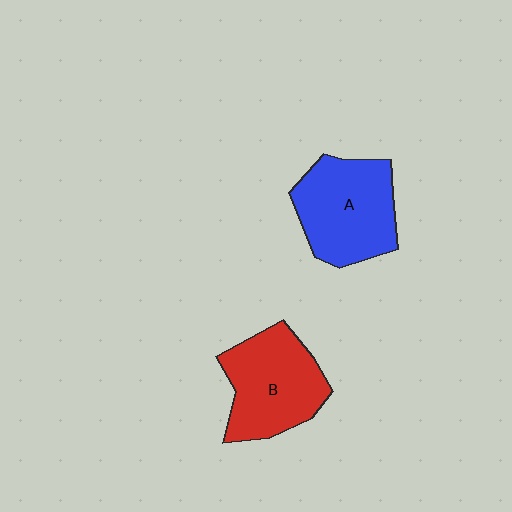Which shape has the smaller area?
Shape B (red).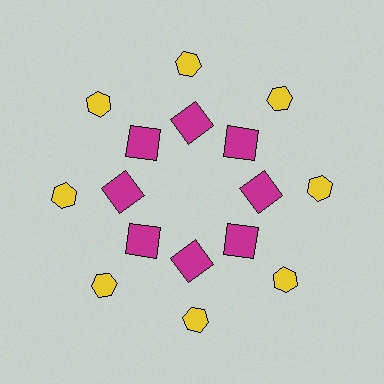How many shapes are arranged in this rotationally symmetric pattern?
There are 16 shapes, arranged in 8 groups of 2.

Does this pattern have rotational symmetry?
Yes, this pattern has 8-fold rotational symmetry. It looks the same after rotating 45 degrees around the center.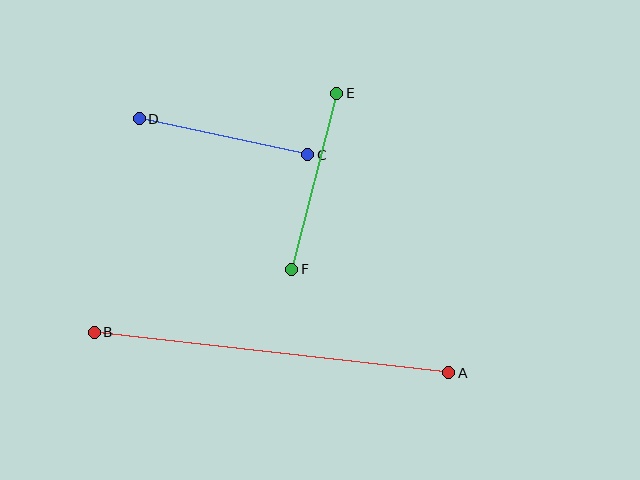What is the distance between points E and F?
The distance is approximately 182 pixels.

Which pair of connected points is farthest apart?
Points A and B are farthest apart.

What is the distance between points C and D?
The distance is approximately 172 pixels.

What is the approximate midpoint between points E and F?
The midpoint is at approximately (314, 181) pixels.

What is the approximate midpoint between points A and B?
The midpoint is at approximately (271, 353) pixels.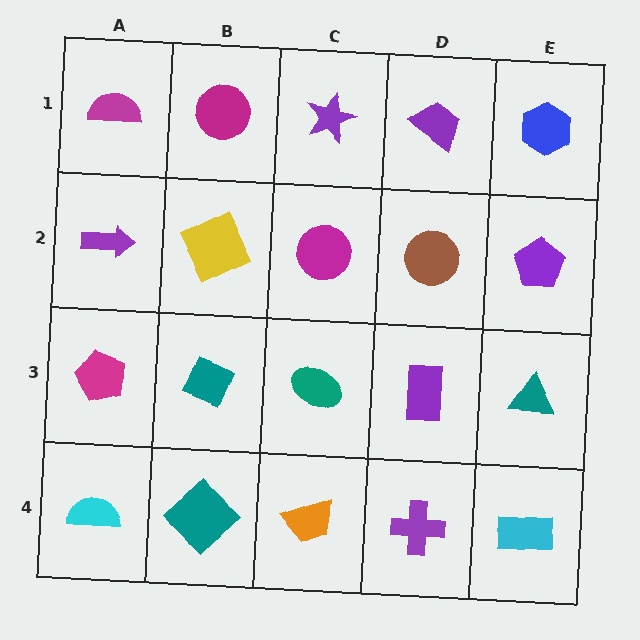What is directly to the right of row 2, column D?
A purple pentagon.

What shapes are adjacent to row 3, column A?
A purple arrow (row 2, column A), a cyan semicircle (row 4, column A), a teal diamond (row 3, column B).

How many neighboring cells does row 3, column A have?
3.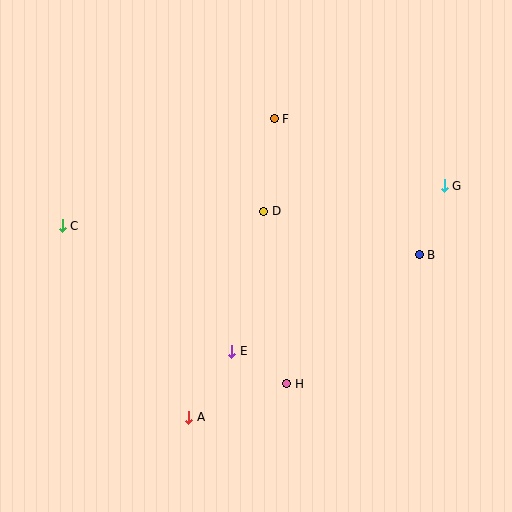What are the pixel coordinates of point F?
Point F is at (274, 119).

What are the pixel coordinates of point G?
Point G is at (444, 186).